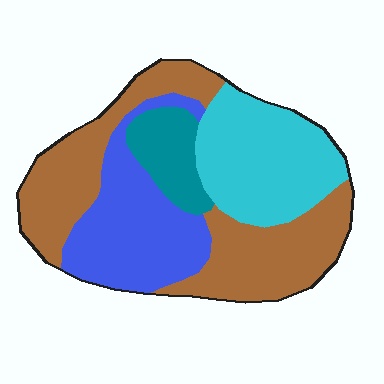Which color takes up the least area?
Teal, at roughly 10%.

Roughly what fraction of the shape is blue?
Blue takes up between a sixth and a third of the shape.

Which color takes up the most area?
Brown, at roughly 40%.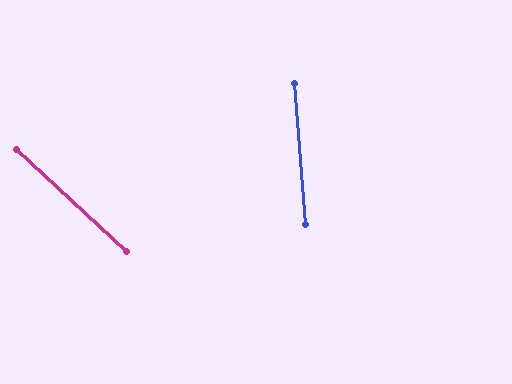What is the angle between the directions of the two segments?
Approximately 43 degrees.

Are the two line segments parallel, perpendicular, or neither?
Neither parallel nor perpendicular — they differ by about 43°.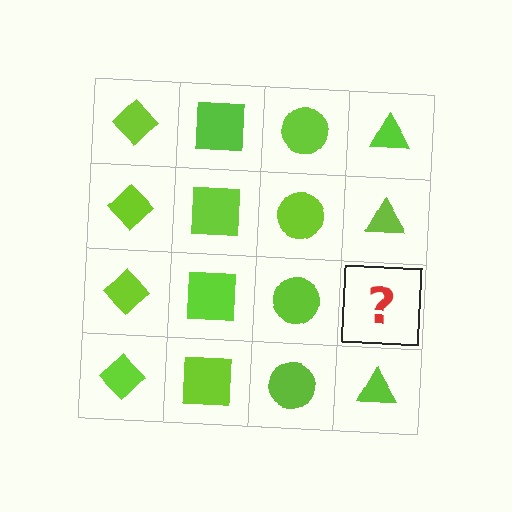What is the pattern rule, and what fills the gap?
The rule is that each column has a consistent shape. The gap should be filled with a lime triangle.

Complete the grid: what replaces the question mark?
The question mark should be replaced with a lime triangle.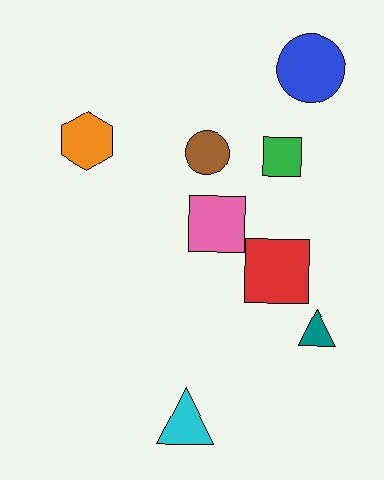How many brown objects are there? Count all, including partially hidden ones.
There is 1 brown object.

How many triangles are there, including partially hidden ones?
There are 2 triangles.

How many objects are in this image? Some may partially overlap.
There are 8 objects.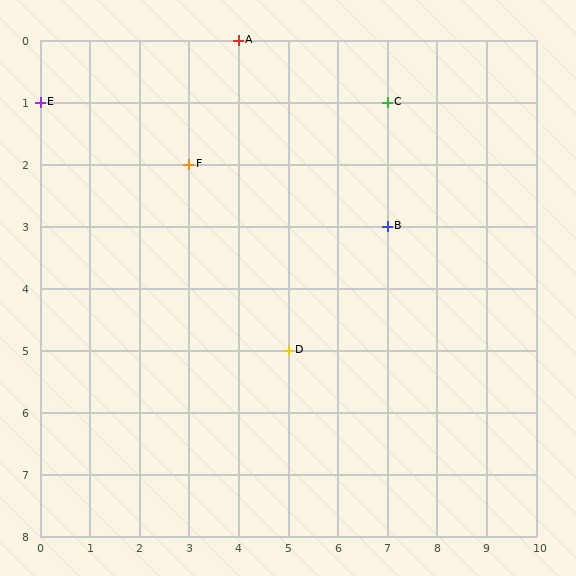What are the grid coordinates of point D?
Point D is at grid coordinates (5, 5).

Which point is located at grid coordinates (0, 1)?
Point E is at (0, 1).